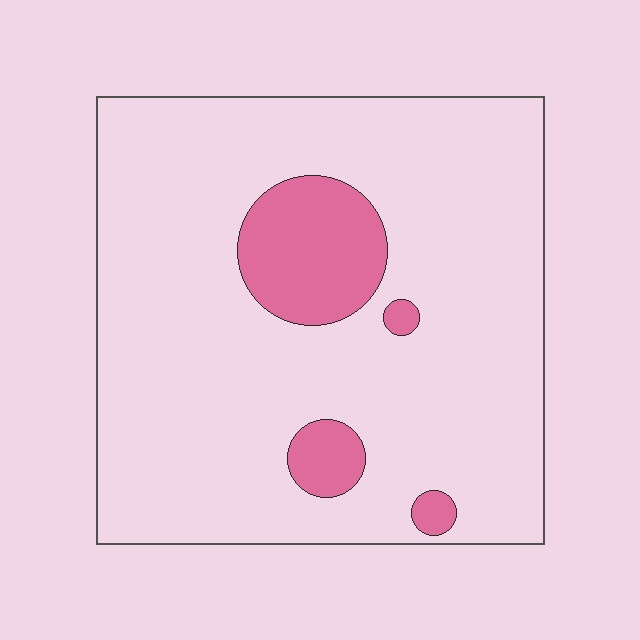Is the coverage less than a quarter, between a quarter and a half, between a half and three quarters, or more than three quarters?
Less than a quarter.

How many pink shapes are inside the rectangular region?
4.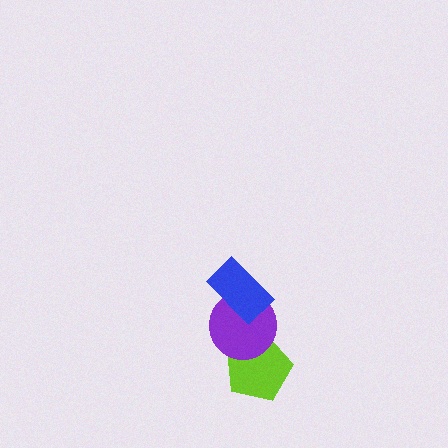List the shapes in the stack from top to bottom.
From top to bottom: the blue rectangle, the purple circle, the lime pentagon.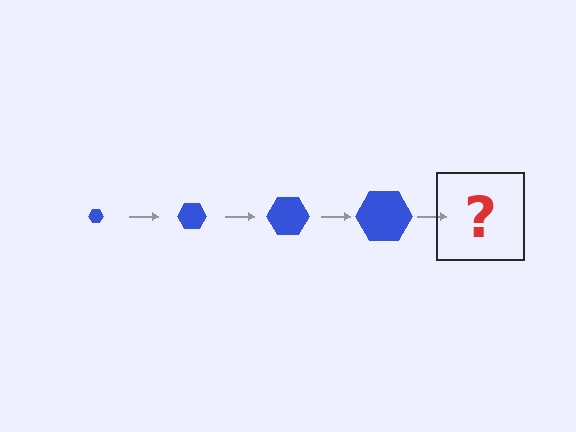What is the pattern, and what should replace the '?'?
The pattern is that the hexagon gets progressively larger each step. The '?' should be a blue hexagon, larger than the previous one.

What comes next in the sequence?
The next element should be a blue hexagon, larger than the previous one.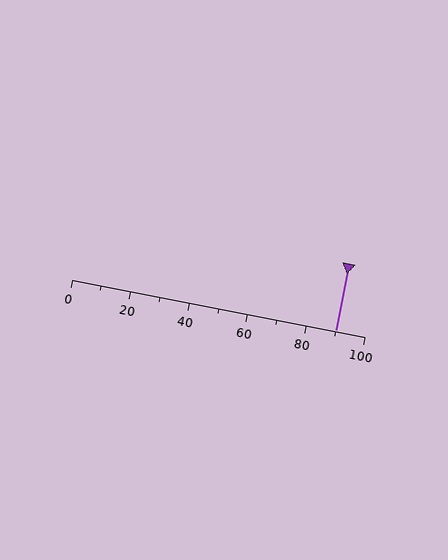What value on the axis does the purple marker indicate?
The marker indicates approximately 90.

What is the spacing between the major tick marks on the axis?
The major ticks are spaced 20 apart.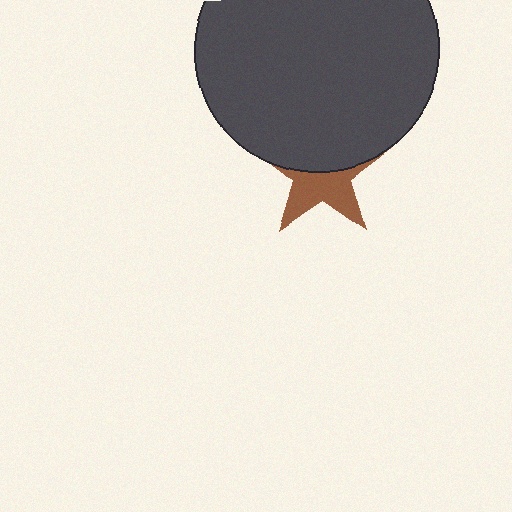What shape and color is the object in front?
The object in front is a dark gray circle.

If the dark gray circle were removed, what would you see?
You would see the complete brown star.